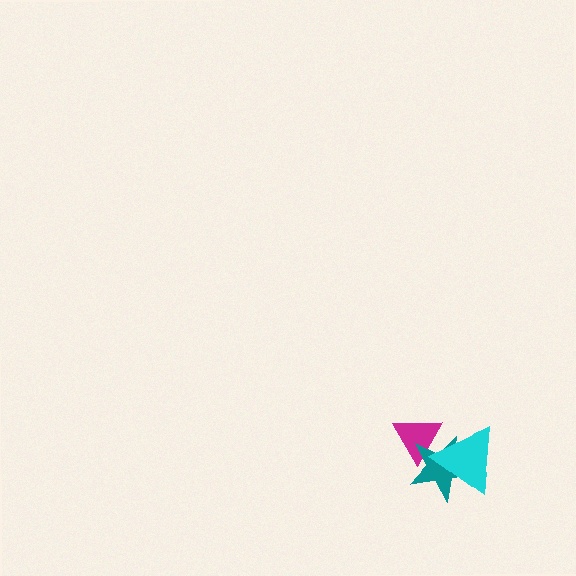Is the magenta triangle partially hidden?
Yes, it is partially covered by another shape.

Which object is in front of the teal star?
The cyan triangle is in front of the teal star.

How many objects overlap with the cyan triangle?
2 objects overlap with the cyan triangle.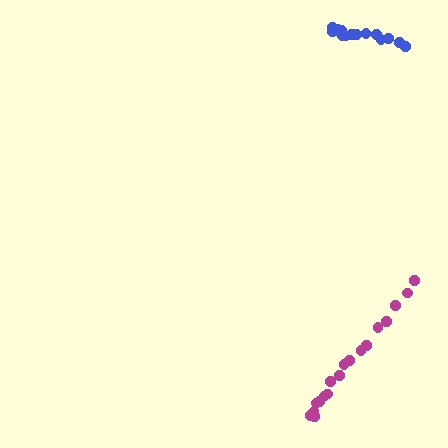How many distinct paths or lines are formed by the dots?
There are 2 distinct paths.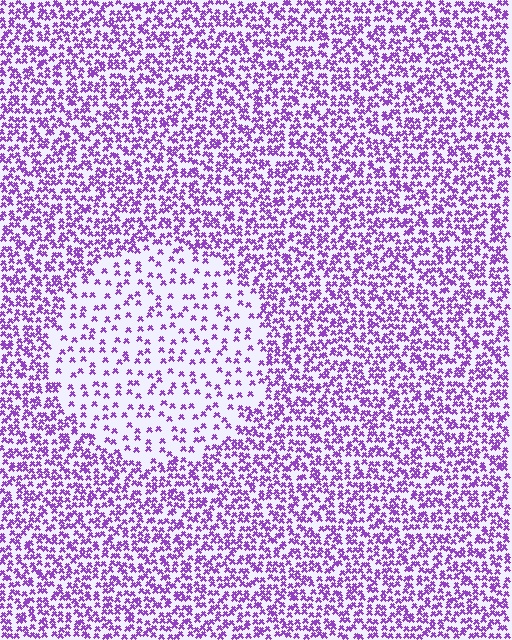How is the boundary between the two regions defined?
The boundary is defined by a change in element density (approximately 2.4x ratio). All elements are the same color, size, and shape.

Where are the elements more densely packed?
The elements are more densely packed outside the circle boundary.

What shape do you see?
I see a circle.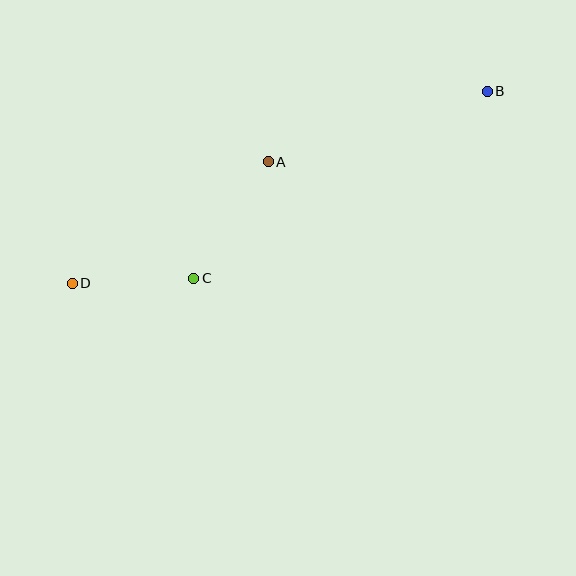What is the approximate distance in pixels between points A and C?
The distance between A and C is approximately 138 pixels.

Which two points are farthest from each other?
Points B and D are farthest from each other.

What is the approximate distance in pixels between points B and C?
The distance between B and C is approximately 348 pixels.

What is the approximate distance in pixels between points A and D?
The distance between A and D is approximately 231 pixels.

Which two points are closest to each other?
Points C and D are closest to each other.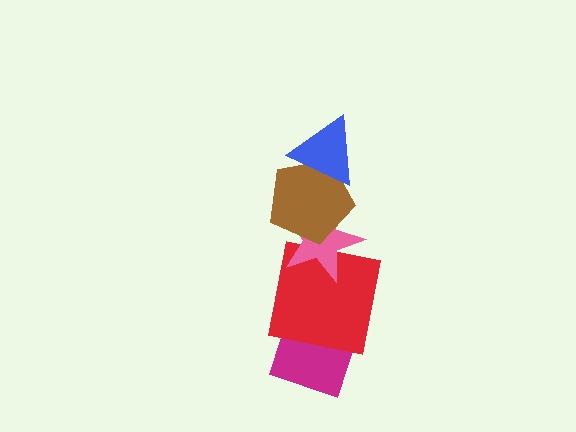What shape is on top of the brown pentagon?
The blue triangle is on top of the brown pentagon.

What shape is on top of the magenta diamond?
The red square is on top of the magenta diamond.